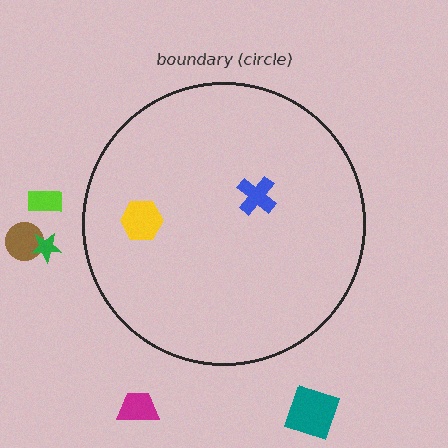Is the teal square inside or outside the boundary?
Outside.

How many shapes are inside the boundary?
2 inside, 5 outside.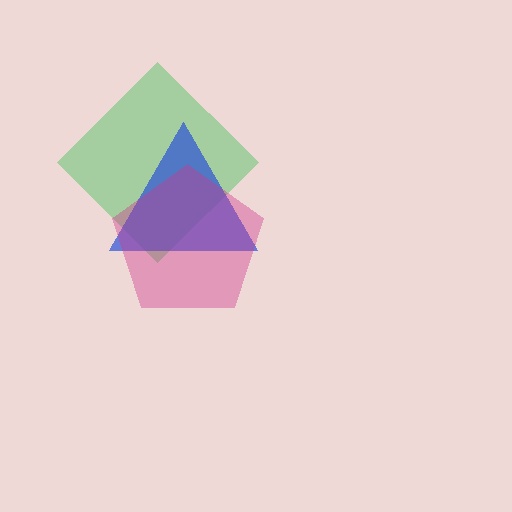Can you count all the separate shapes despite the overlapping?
Yes, there are 3 separate shapes.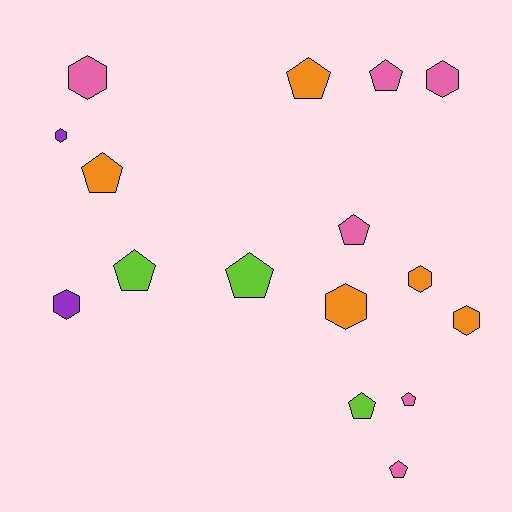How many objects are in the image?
There are 16 objects.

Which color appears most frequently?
Pink, with 6 objects.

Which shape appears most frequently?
Pentagon, with 9 objects.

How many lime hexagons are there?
There are no lime hexagons.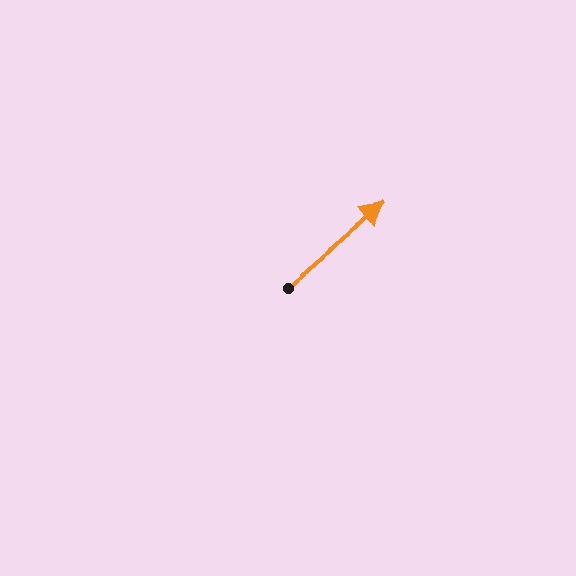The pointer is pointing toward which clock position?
Roughly 2 o'clock.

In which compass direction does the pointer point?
Northeast.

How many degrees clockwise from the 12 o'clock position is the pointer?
Approximately 50 degrees.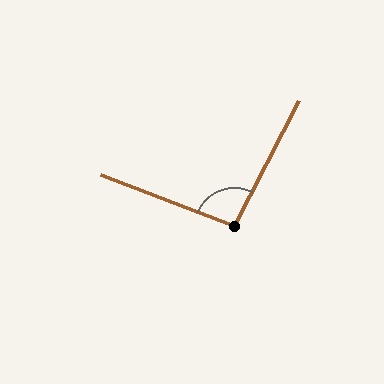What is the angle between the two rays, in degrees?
Approximately 96 degrees.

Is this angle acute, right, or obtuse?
It is obtuse.